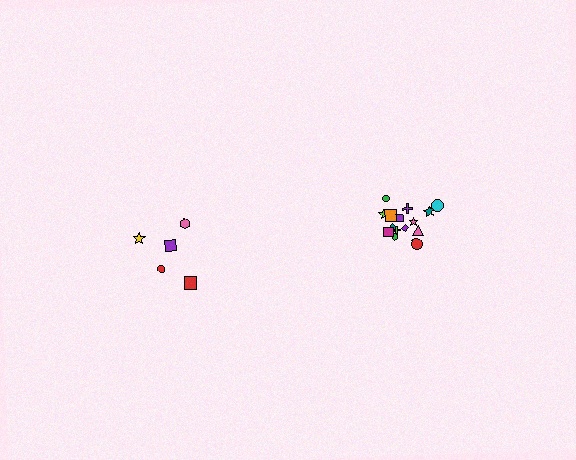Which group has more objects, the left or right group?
The right group.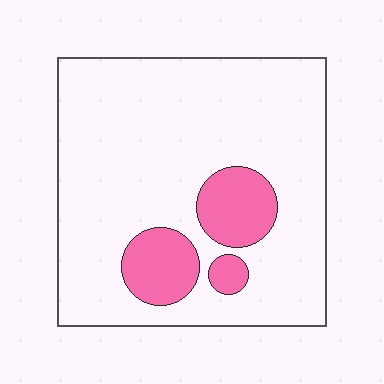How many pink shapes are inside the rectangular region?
3.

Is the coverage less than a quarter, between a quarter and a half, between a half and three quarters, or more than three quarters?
Less than a quarter.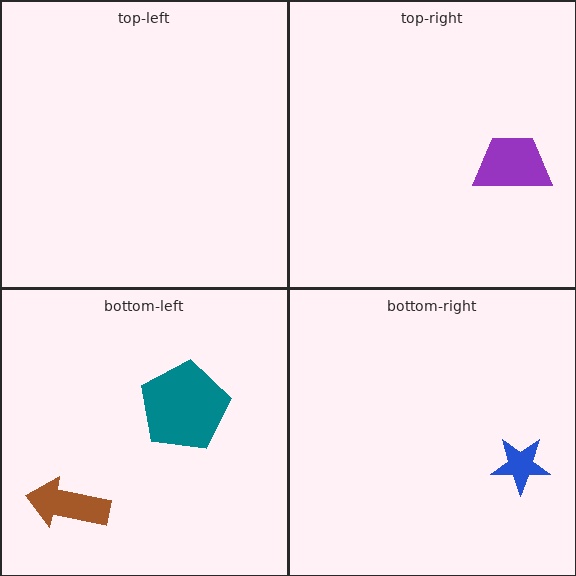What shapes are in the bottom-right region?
The blue star.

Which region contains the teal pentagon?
The bottom-left region.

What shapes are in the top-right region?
The purple trapezoid.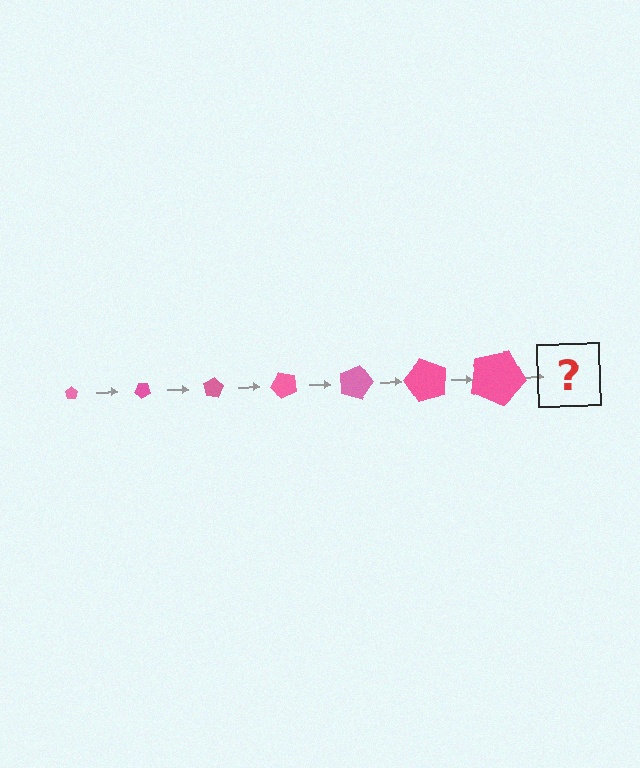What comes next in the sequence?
The next element should be a pentagon, larger than the previous one and rotated 280 degrees from the start.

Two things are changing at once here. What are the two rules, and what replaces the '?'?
The two rules are that the pentagon grows larger each step and it rotates 40 degrees each step. The '?' should be a pentagon, larger than the previous one and rotated 280 degrees from the start.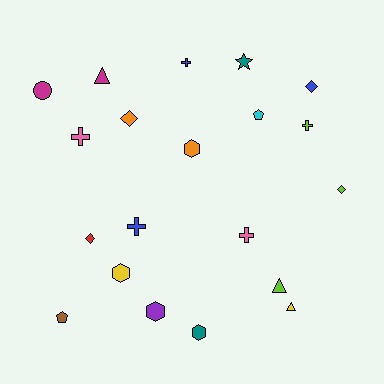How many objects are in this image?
There are 20 objects.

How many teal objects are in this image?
There are 2 teal objects.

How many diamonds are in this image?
There are 4 diamonds.